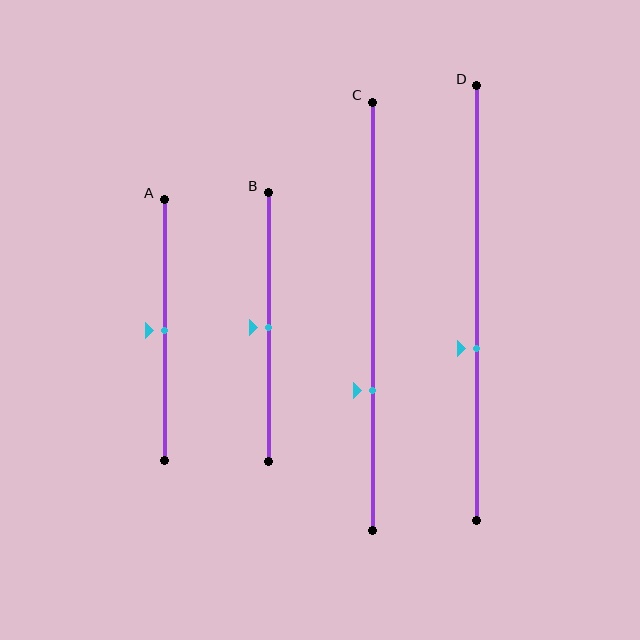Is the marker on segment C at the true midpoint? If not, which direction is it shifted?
No, the marker on segment C is shifted downward by about 17% of the segment length.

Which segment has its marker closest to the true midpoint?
Segment A has its marker closest to the true midpoint.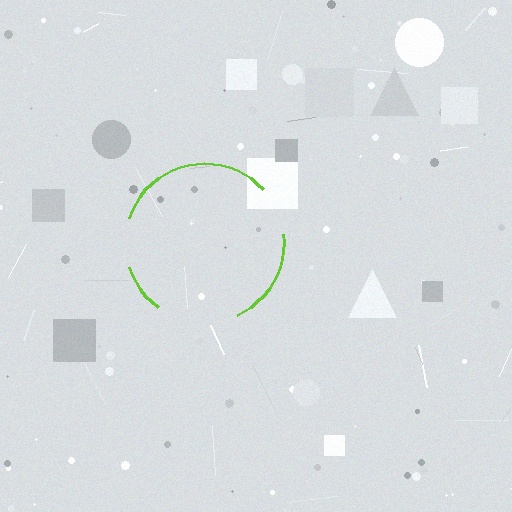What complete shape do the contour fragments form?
The contour fragments form a circle.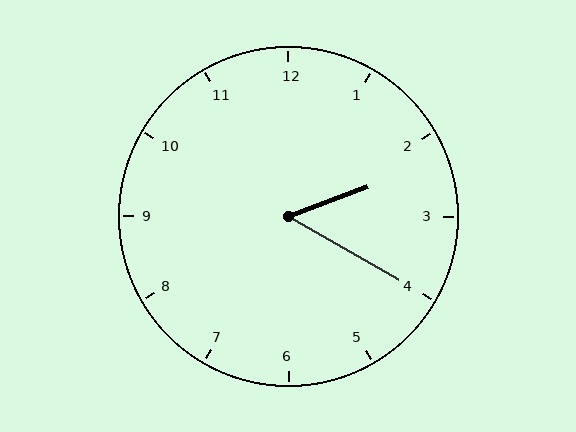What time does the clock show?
2:20.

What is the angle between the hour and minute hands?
Approximately 50 degrees.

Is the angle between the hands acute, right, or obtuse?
It is acute.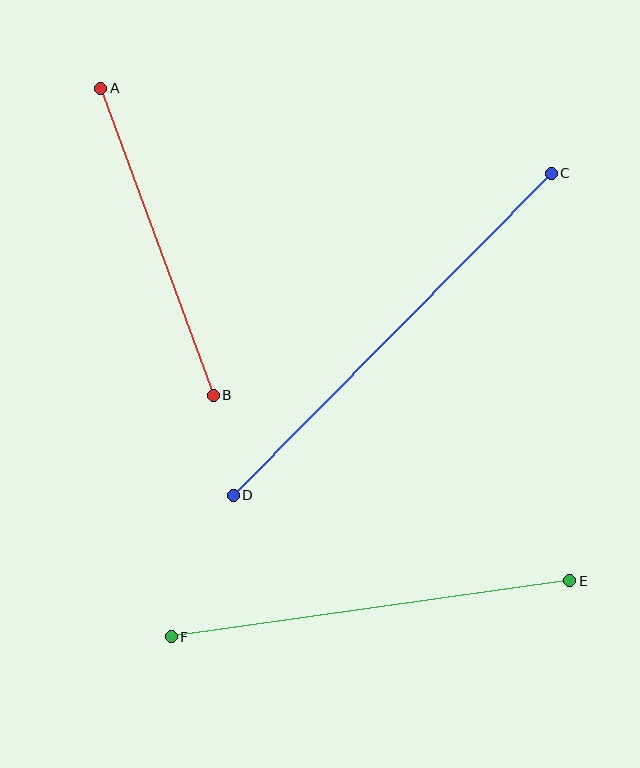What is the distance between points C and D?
The distance is approximately 453 pixels.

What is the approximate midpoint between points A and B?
The midpoint is at approximately (157, 242) pixels.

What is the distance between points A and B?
The distance is approximately 327 pixels.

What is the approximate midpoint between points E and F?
The midpoint is at approximately (371, 609) pixels.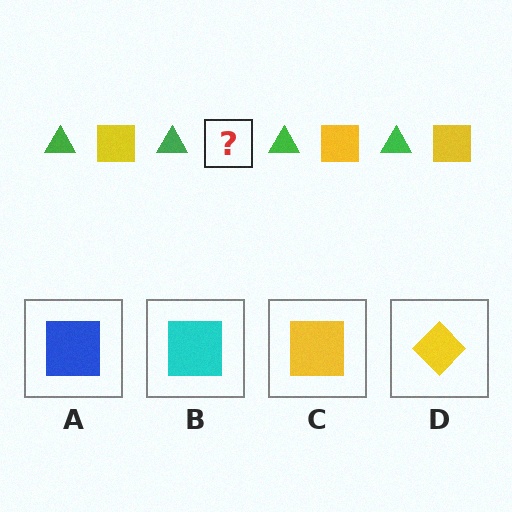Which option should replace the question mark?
Option C.